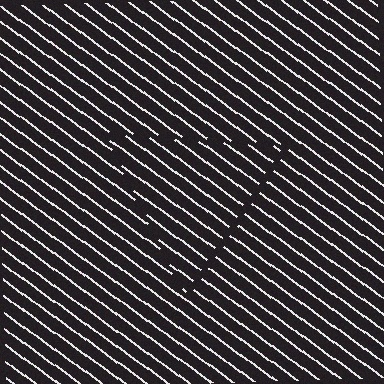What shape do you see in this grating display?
An illusory triangle. The interior of the shape contains the same grating, shifted by half a period — the contour is defined by the phase discontinuity where line-ends from the inner and outer gratings abut.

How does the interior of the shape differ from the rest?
The interior of the shape contains the same grating, shifted by half a period — the contour is defined by the phase discontinuity where line-ends from the inner and outer gratings abut.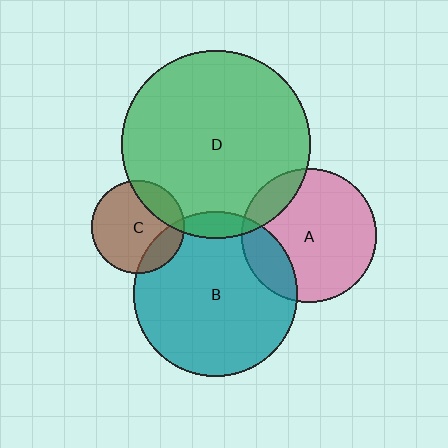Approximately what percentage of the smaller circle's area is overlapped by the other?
Approximately 20%.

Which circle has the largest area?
Circle D (green).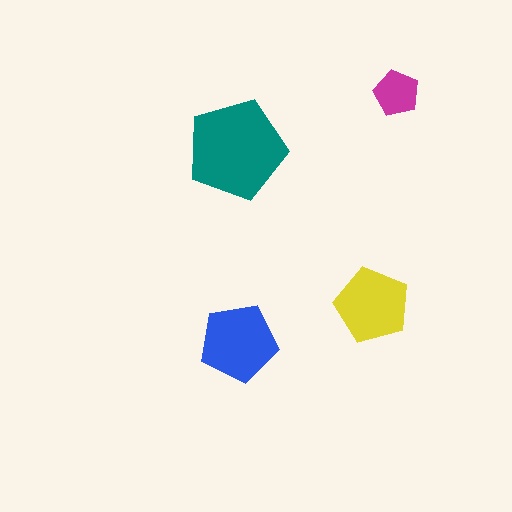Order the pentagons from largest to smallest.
the teal one, the blue one, the yellow one, the magenta one.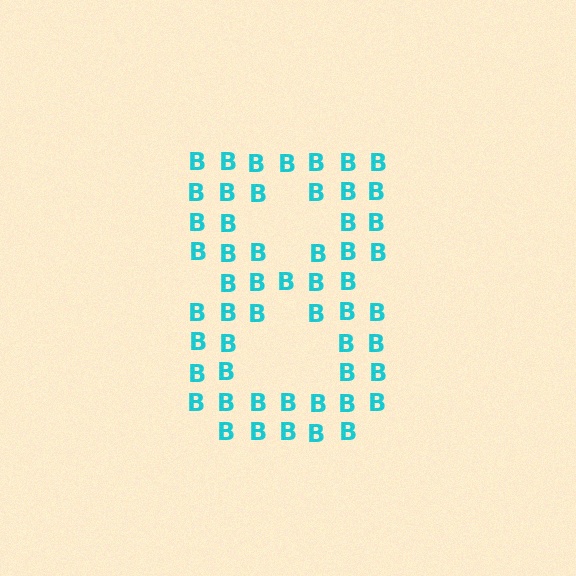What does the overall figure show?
The overall figure shows the digit 8.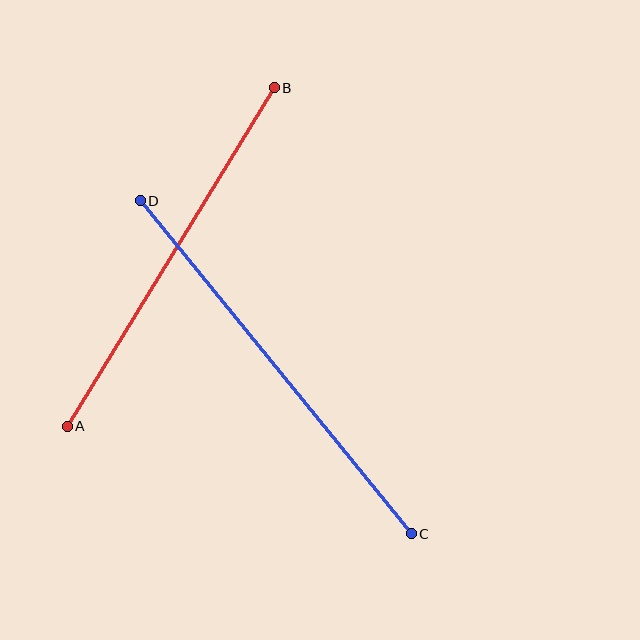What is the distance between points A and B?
The distance is approximately 397 pixels.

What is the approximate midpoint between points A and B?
The midpoint is at approximately (171, 257) pixels.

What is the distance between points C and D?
The distance is approximately 430 pixels.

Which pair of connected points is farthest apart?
Points C and D are farthest apart.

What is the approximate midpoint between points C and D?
The midpoint is at approximately (276, 367) pixels.